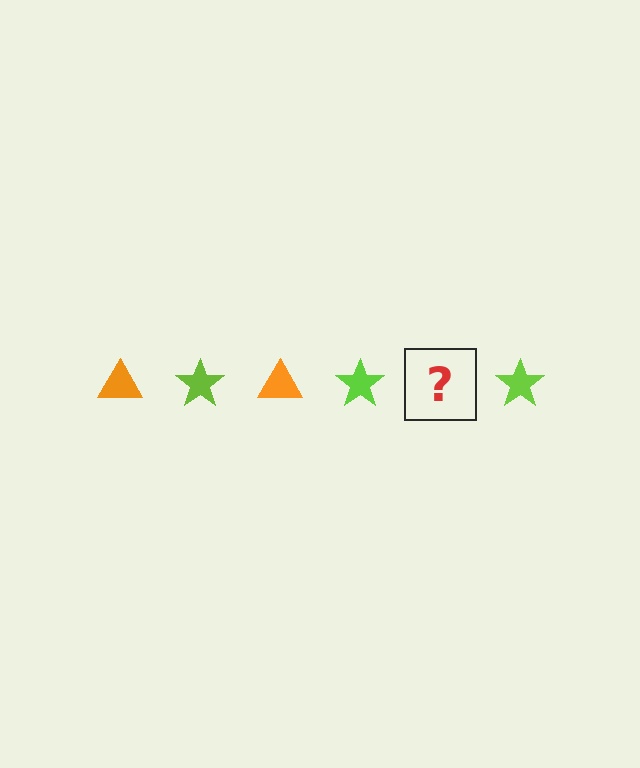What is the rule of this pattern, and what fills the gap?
The rule is that the pattern alternates between orange triangle and lime star. The gap should be filled with an orange triangle.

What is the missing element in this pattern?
The missing element is an orange triangle.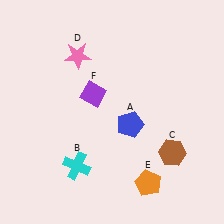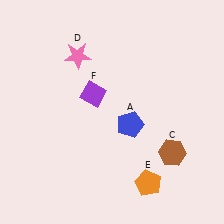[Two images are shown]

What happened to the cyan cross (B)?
The cyan cross (B) was removed in Image 2. It was in the bottom-left area of Image 1.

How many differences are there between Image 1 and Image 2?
There is 1 difference between the two images.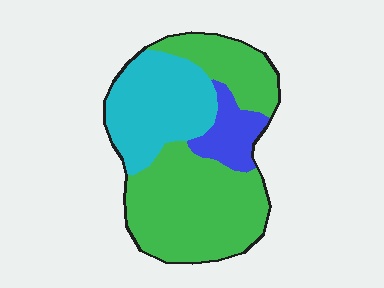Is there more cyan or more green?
Green.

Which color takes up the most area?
Green, at roughly 60%.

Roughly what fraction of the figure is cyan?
Cyan covers 30% of the figure.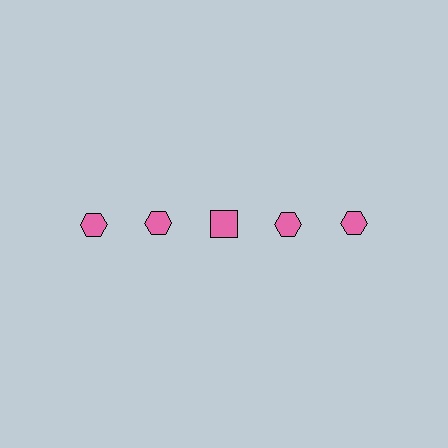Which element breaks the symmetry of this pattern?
The pink square in the top row, center column breaks the symmetry. All other shapes are pink hexagons.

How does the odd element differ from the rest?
It has a different shape: square instead of hexagon.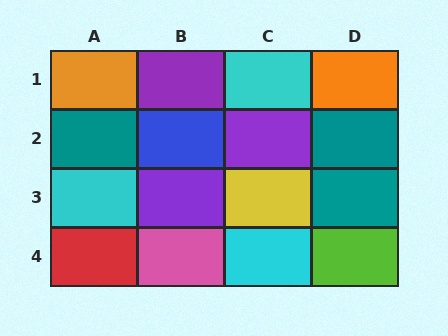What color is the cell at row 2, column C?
Purple.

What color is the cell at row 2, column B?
Blue.